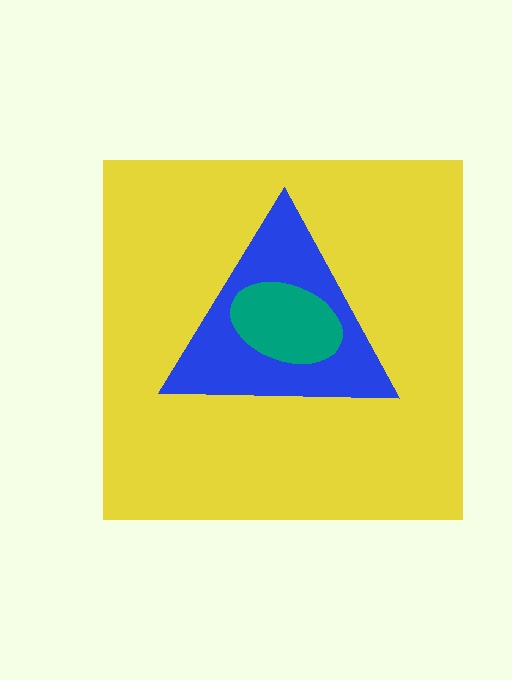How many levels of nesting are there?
3.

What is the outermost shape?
The yellow square.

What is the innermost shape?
The teal ellipse.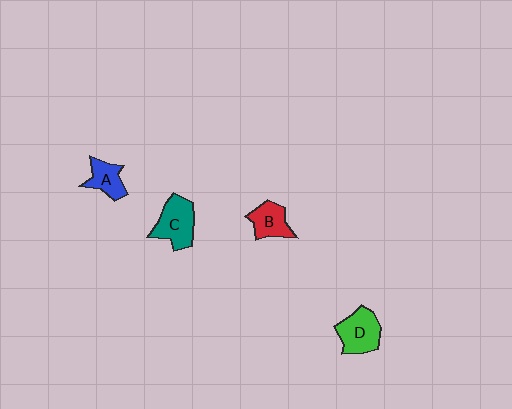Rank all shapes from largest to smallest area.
From largest to smallest: C (teal), D (green), B (red), A (blue).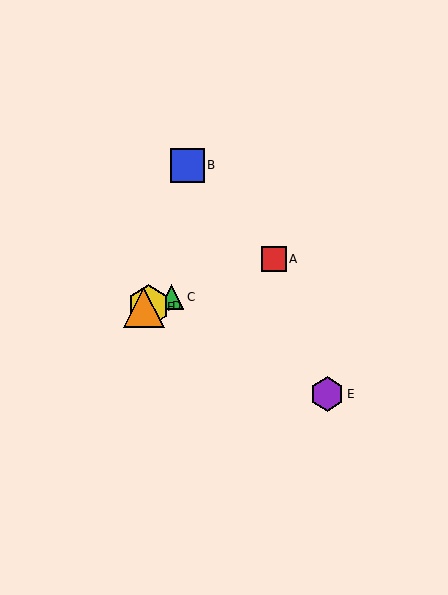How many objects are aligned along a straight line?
4 objects (A, C, D, F) are aligned along a straight line.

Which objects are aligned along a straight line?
Objects A, C, D, F are aligned along a straight line.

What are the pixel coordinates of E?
Object E is at (327, 394).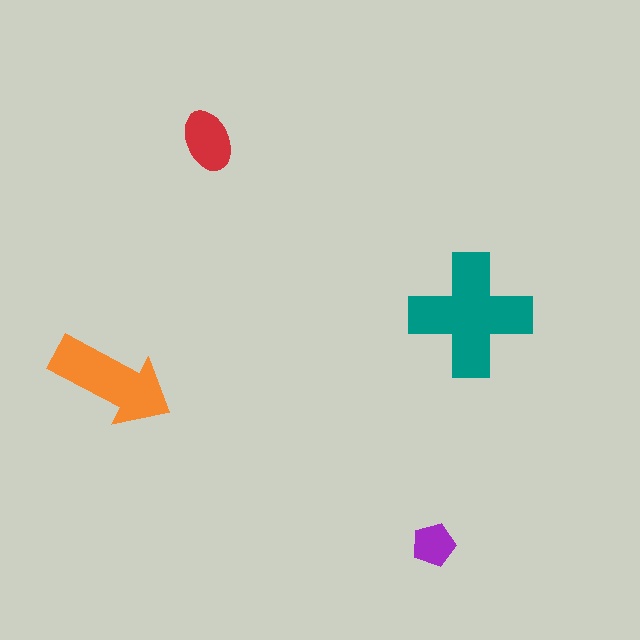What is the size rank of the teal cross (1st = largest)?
1st.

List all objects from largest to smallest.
The teal cross, the orange arrow, the red ellipse, the purple pentagon.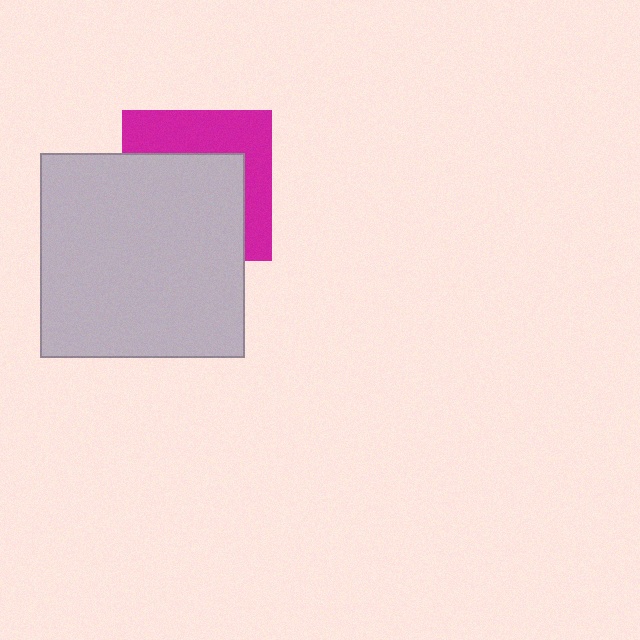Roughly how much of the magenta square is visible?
A small part of it is visible (roughly 41%).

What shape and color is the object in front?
The object in front is a light gray square.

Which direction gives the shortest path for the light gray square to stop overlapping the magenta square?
Moving toward the lower-left gives the shortest separation.